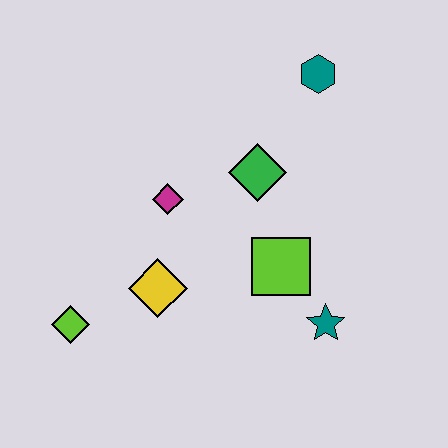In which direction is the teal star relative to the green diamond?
The teal star is below the green diamond.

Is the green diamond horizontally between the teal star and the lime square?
No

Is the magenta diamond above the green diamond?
No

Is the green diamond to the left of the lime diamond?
No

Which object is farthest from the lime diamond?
The teal hexagon is farthest from the lime diamond.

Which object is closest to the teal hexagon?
The green diamond is closest to the teal hexagon.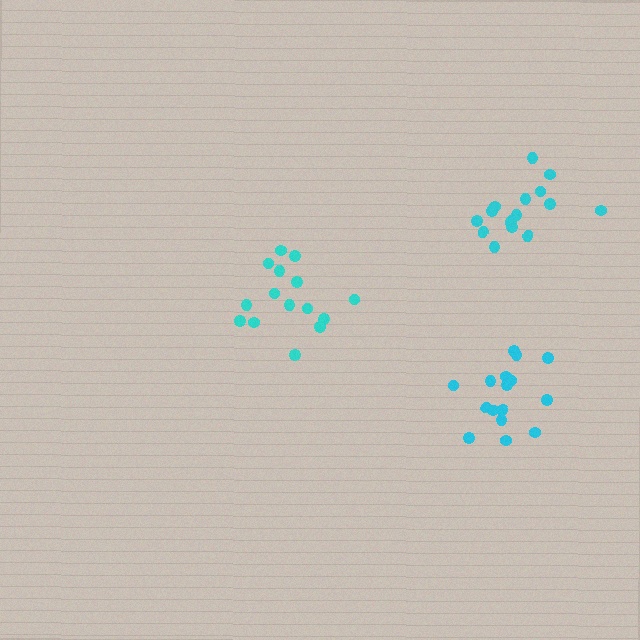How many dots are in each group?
Group 1: 15 dots, Group 2: 16 dots, Group 3: 16 dots (47 total).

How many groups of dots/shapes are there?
There are 3 groups.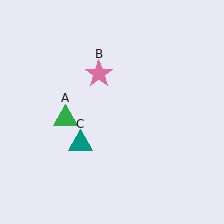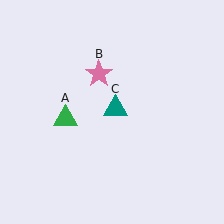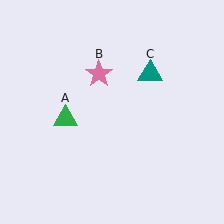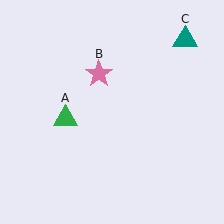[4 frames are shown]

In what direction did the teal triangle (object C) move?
The teal triangle (object C) moved up and to the right.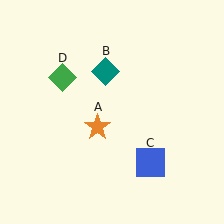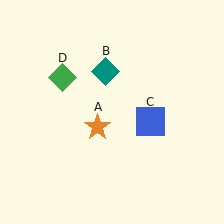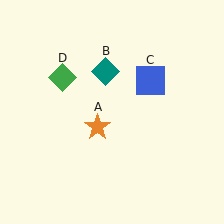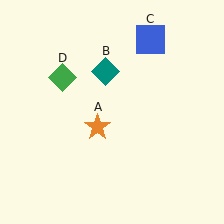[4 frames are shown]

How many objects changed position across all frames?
1 object changed position: blue square (object C).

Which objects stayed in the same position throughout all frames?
Orange star (object A) and teal diamond (object B) and green diamond (object D) remained stationary.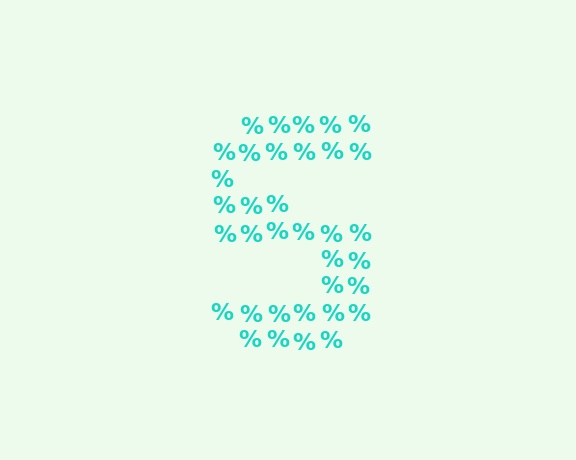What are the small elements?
The small elements are percent signs.